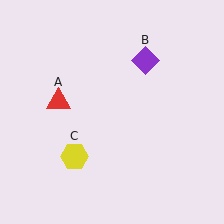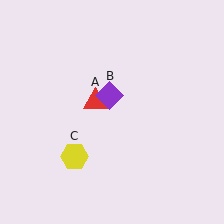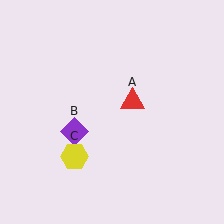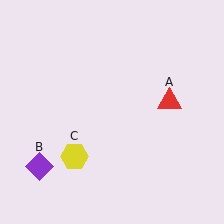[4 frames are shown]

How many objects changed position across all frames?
2 objects changed position: red triangle (object A), purple diamond (object B).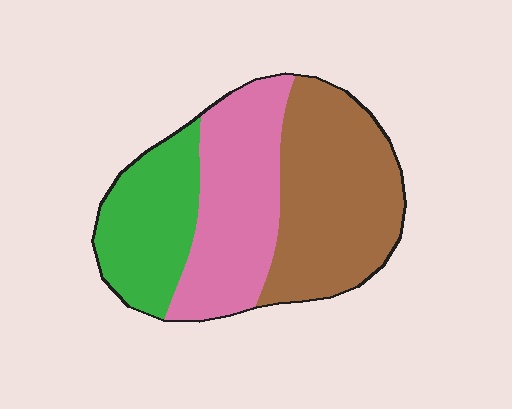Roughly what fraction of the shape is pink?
Pink takes up about one third (1/3) of the shape.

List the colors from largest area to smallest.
From largest to smallest: brown, pink, green.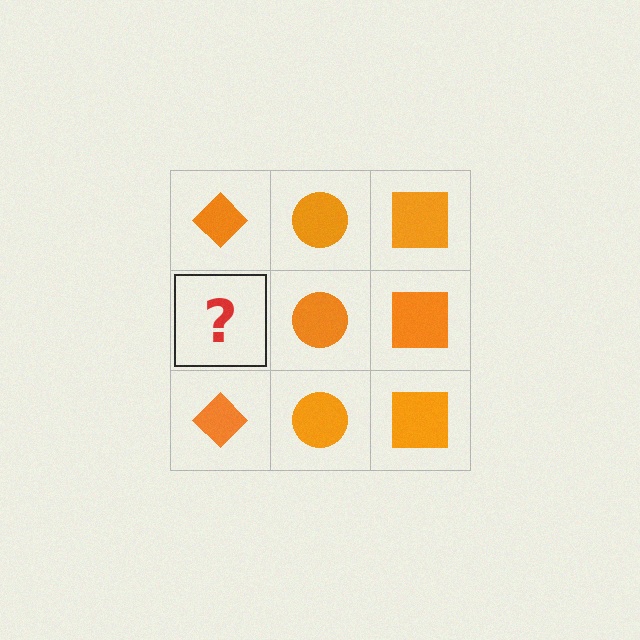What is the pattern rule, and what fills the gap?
The rule is that each column has a consistent shape. The gap should be filled with an orange diamond.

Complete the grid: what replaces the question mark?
The question mark should be replaced with an orange diamond.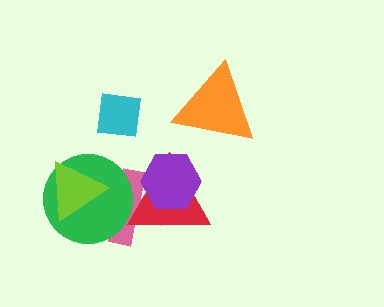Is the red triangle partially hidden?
Yes, it is partially covered by another shape.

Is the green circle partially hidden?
Yes, it is partially covered by another shape.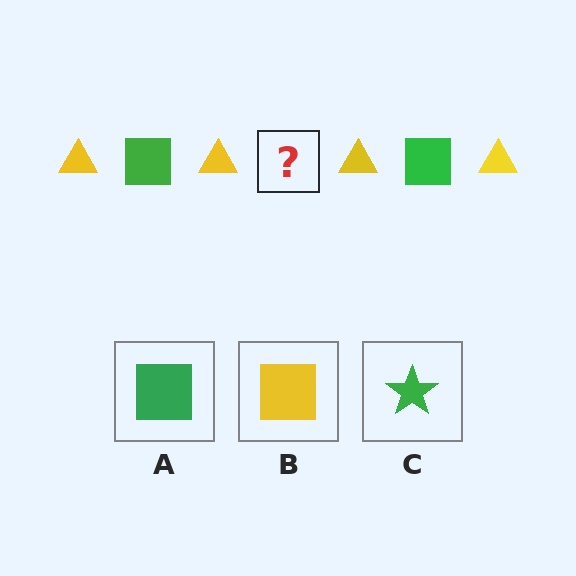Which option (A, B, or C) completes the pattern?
A.